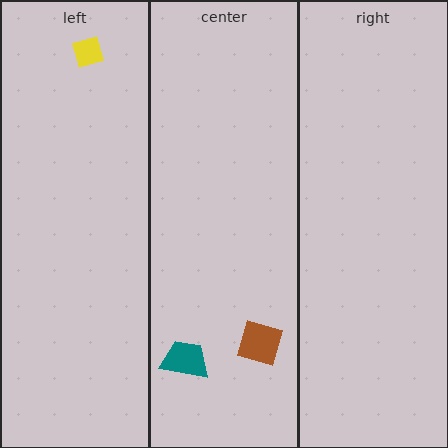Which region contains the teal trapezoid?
The center region.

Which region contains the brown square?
The center region.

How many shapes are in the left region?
1.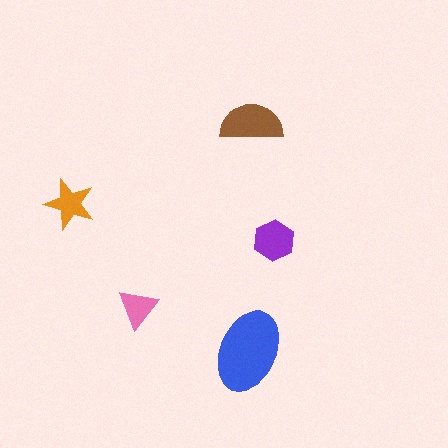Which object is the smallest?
The pink triangle.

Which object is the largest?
The blue ellipse.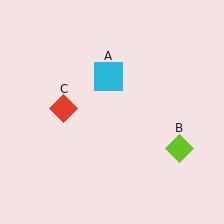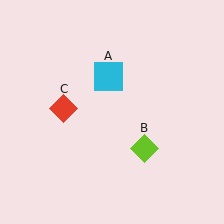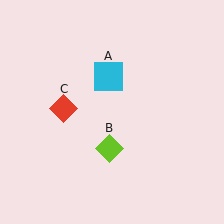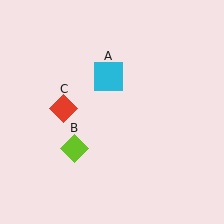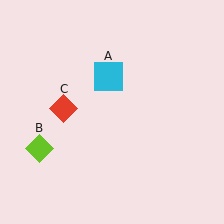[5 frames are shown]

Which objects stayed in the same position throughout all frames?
Cyan square (object A) and red diamond (object C) remained stationary.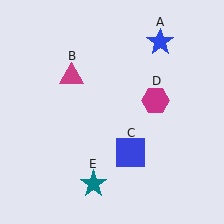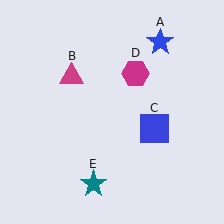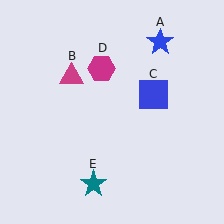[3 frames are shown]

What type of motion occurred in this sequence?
The blue square (object C), magenta hexagon (object D) rotated counterclockwise around the center of the scene.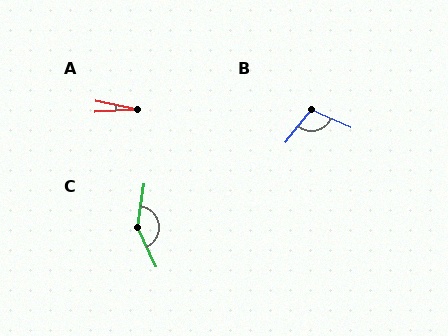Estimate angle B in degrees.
Approximately 104 degrees.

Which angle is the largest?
C, at approximately 147 degrees.